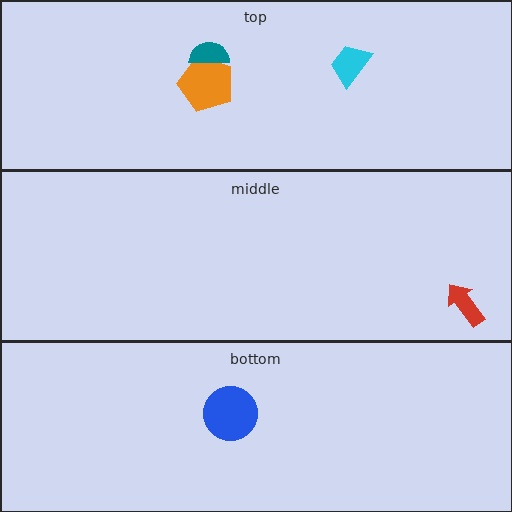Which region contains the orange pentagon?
The top region.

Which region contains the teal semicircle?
The top region.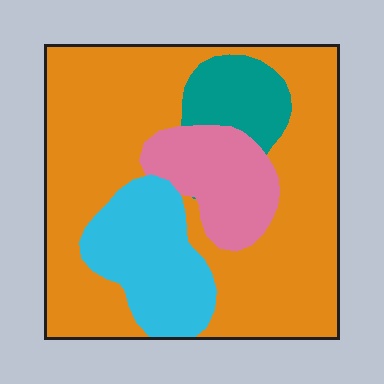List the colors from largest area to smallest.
From largest to smallest: orange, cyan, pink, teal.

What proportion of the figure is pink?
Pink takes up about one eighth (1/8) of the figure.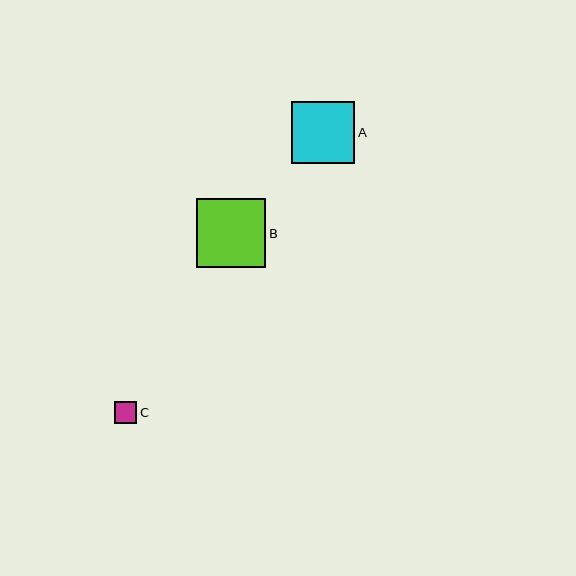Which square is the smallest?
Square C is the smallest with a size of approximately 23 pixels.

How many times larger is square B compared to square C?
Square B is approximately 3.1 times the size of square C.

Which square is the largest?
Square B is the largest with a size of approximately 69 pixels.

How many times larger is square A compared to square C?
Square A is approximately 2.8 times the size of square C.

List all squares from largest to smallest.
From largest to smallest: B, A, C.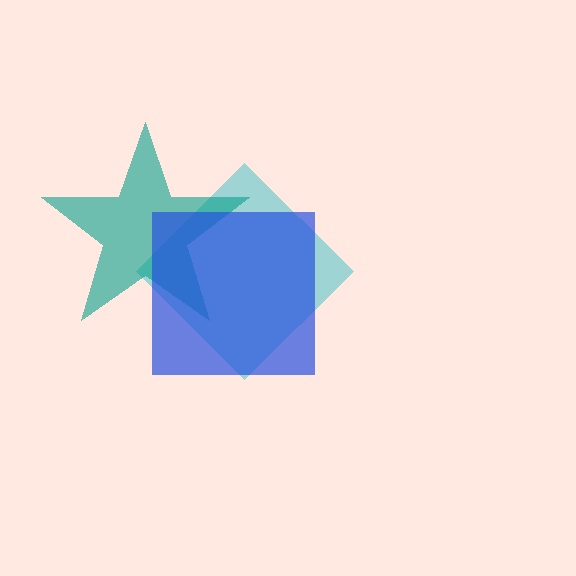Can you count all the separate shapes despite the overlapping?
Yes, there are 3 separate shapes.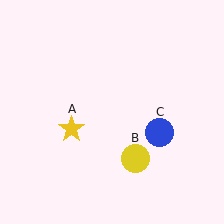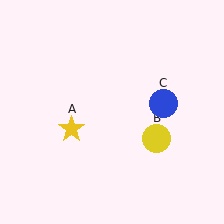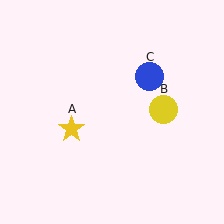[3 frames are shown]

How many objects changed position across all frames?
2 objects changed position: yellow circle (object B), blue circle (object C).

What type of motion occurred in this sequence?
The yellow circle (object B), blue circle (object C) rotated counterclockwise around the center of the scene.